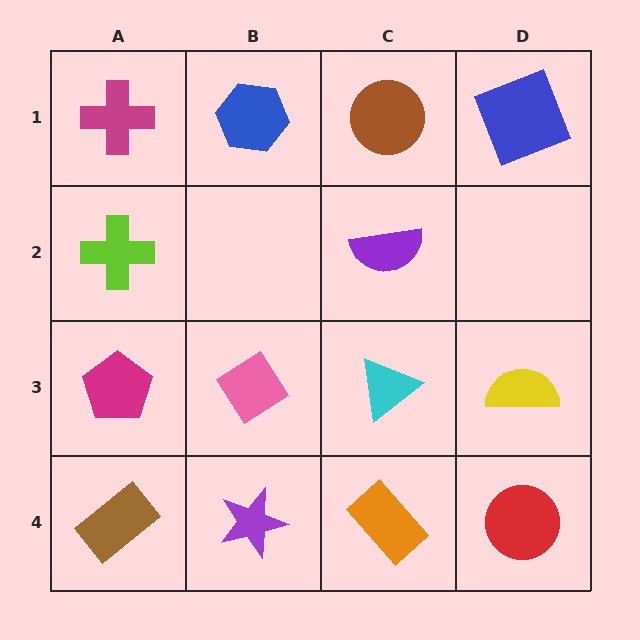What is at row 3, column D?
A yellow semicircle.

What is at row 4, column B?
A purple star.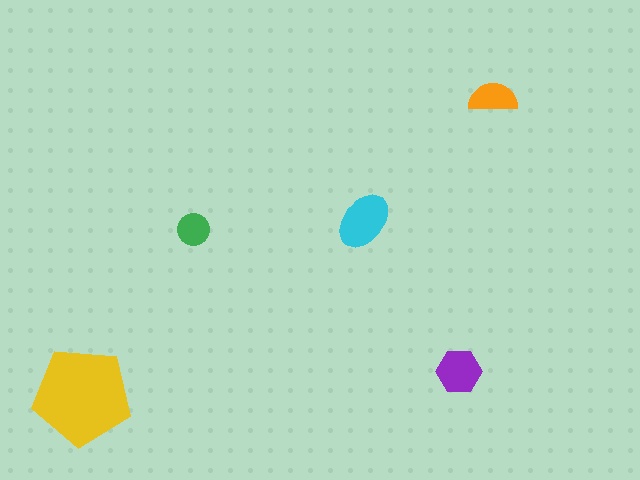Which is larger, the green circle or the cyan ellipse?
The cyan ellipse.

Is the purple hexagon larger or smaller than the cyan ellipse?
Smaller.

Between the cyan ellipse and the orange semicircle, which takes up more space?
The cyan ellipse.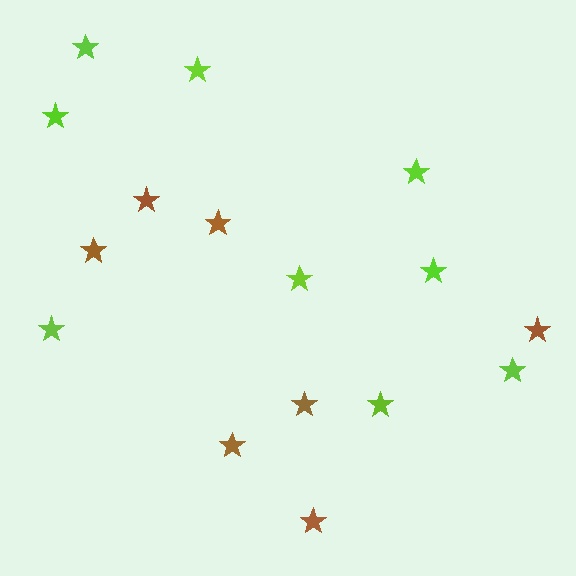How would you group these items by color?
There are 2 groups: one group of lime stars (9) and one group of brown stars (7).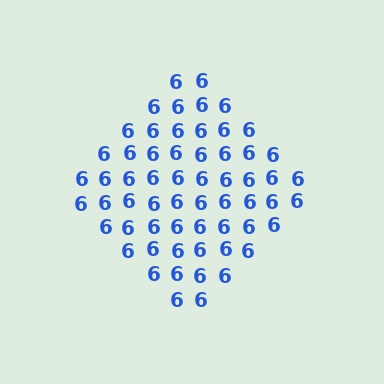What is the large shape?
The large shape is a diamond.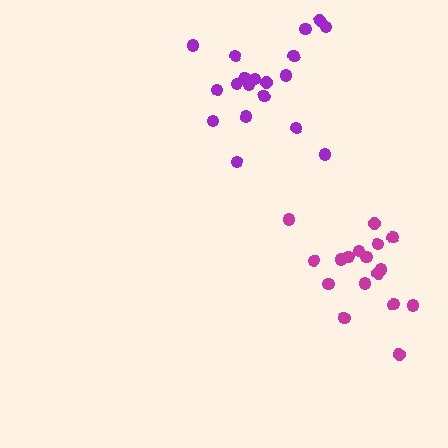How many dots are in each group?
Group 1: 19 dots, Group 2: 17 dots (36 total).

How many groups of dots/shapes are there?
There are 2 groups.